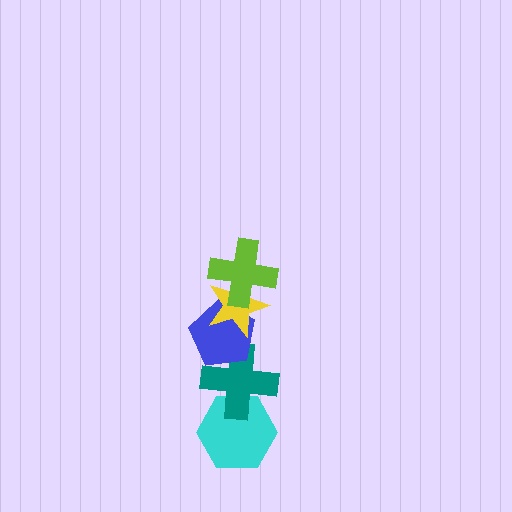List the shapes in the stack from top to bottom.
From top to bottom: the lime cross, the yellow star, the blue pentagon, the teal cross, the cyan hexagon.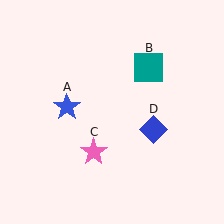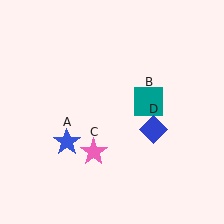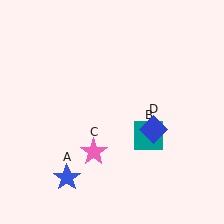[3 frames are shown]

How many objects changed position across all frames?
2 objects changed position: blue star (object A), teal square (object B).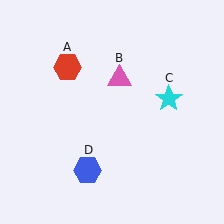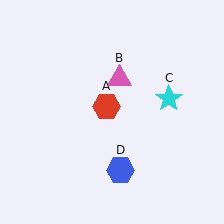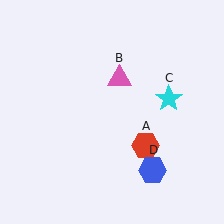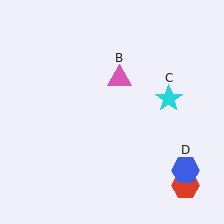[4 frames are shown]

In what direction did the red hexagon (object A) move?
The red hexagon (object A) moved down and to the right.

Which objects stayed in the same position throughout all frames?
Pink triangle (object B) and cyan star (object C) remained stationary.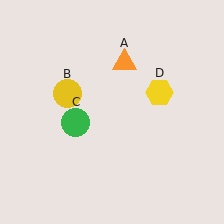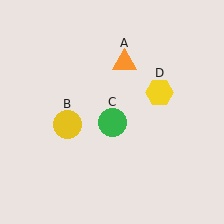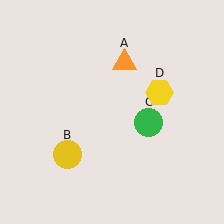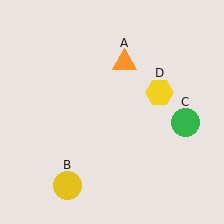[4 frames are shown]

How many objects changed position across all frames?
2 objects changed position: yellow circle (object B), green circle (object C).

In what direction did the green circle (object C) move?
The green circle (object C) moved right.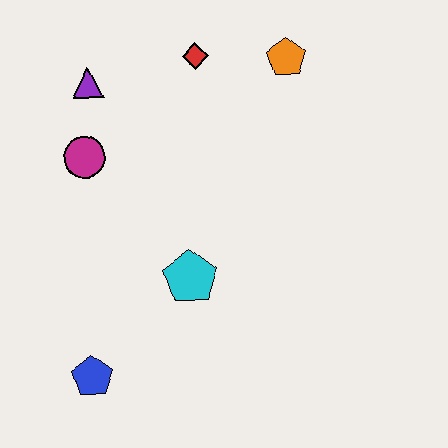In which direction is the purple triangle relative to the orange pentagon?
The purple triangle is to the left of the orange pentagon.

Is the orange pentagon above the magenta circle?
Yes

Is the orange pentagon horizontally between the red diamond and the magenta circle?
No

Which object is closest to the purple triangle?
The magenta circle is closest to the purple triangle.